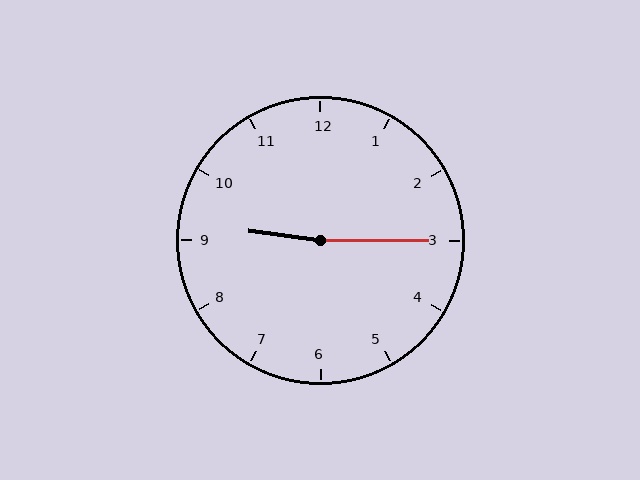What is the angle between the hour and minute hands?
Approximately 172 degrees.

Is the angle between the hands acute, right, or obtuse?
It is obtuse.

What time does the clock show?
9:15.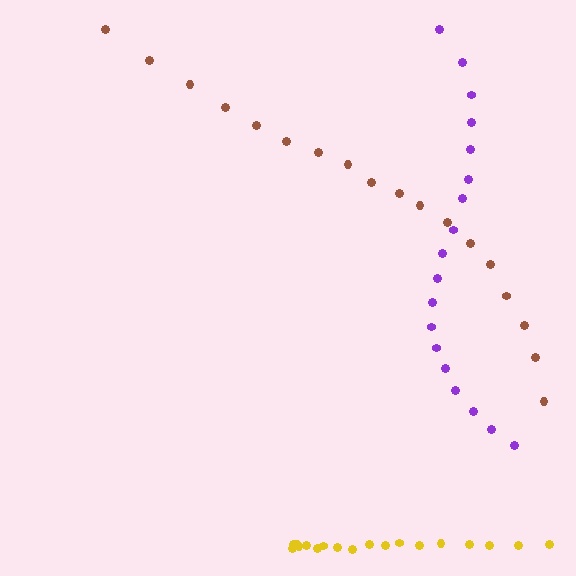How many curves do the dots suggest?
There are 3 distinct paths.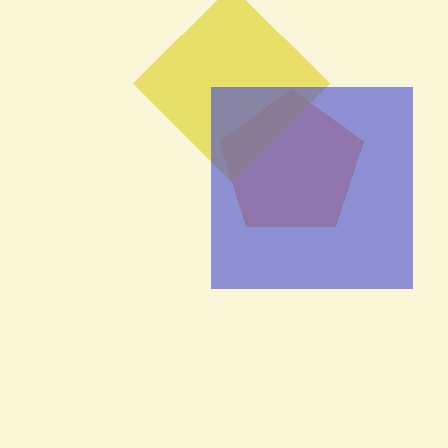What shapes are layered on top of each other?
The layered shapes are: an orange pentagon, a yellow diamond, a blue square.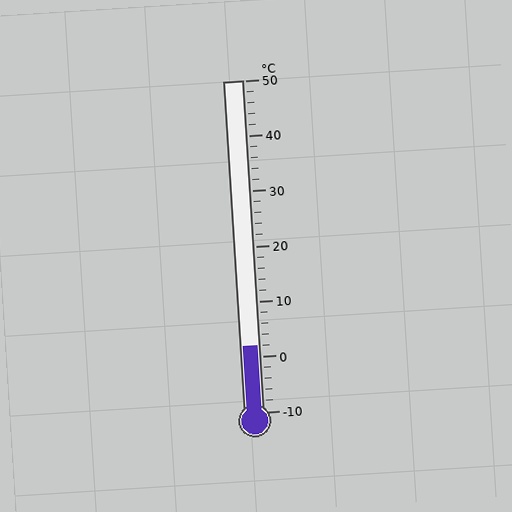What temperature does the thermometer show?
The thermometer shows approximately 2°C.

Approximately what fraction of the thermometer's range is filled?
The thermometer is filled to approximately 20% of its range.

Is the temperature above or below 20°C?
The temperature is below 20°C.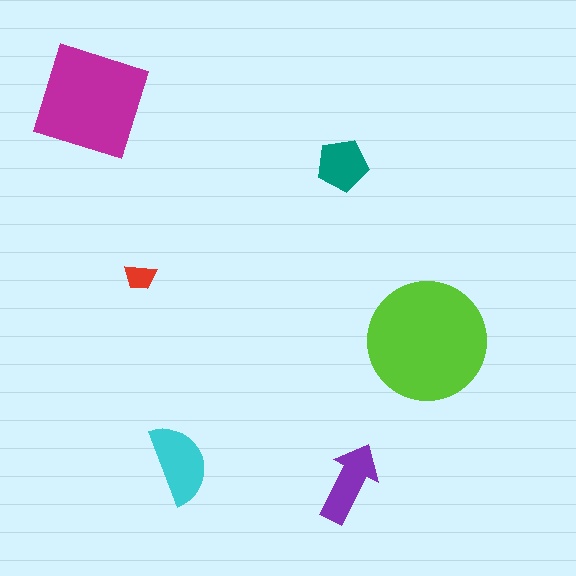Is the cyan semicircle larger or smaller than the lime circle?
Smaller.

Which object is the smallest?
The red trapezoid.